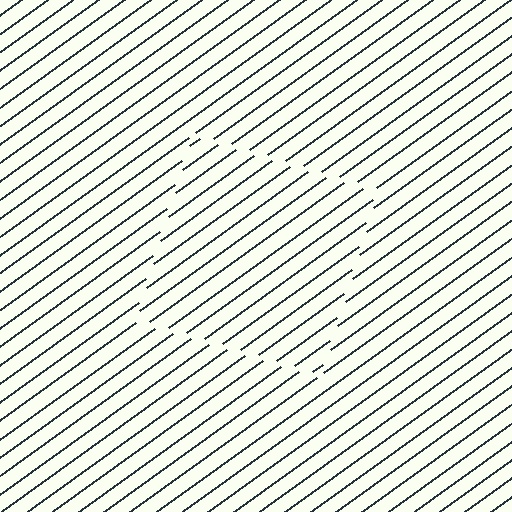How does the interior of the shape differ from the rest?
The interior of the shape contains the same grating, shifted by half a period — the contour is defined by the phase discontinuity where line-ends from the inner and outer gratings abut.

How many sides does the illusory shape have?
4 sides — the line-ends trace a square.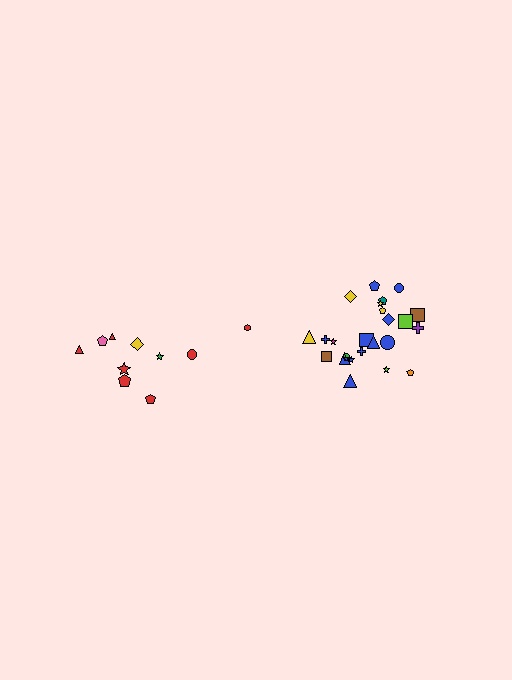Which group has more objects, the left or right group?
The right group.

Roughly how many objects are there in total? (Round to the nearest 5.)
Roughly 35 objects in total.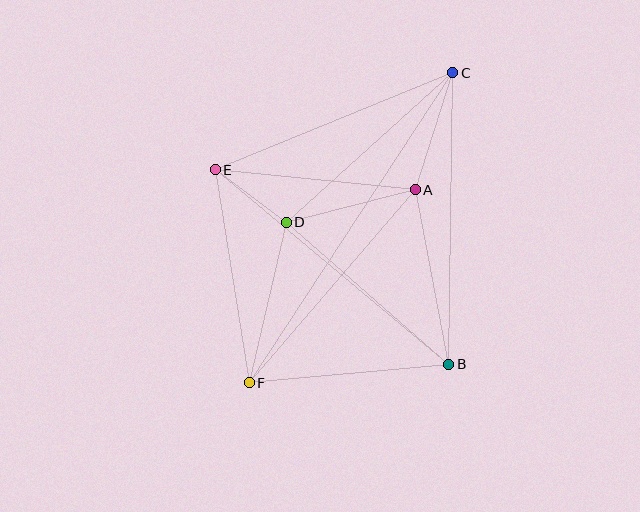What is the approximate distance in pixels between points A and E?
The distance between A and E is approximately 201 pixels.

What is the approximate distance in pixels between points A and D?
The distance between A and D is approximately 133 pixels.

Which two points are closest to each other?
Points D and E are closest to each other.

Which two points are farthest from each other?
Points C and F are farthest from each other.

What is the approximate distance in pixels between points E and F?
The distance between E and F is approximately 216 pixels.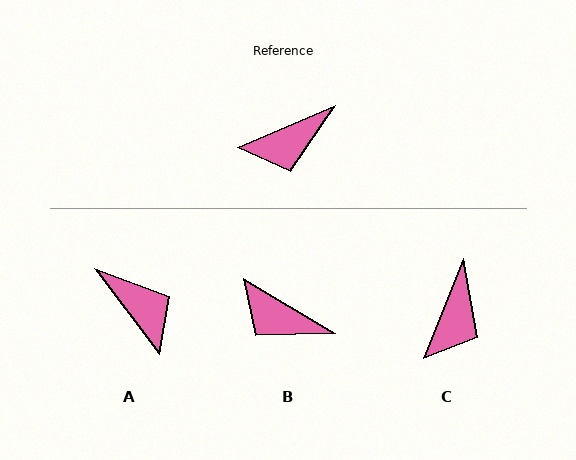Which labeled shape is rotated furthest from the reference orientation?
A, about 104 degrees away.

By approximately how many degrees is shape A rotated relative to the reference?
Approximately 104 degrees counter-clockwise.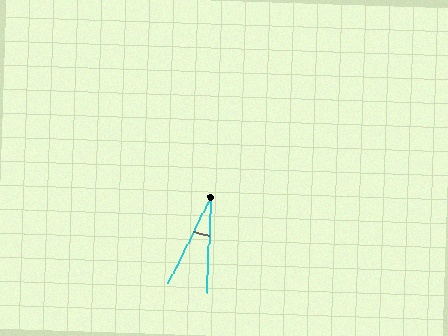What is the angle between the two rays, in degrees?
Approximately 24 degrees.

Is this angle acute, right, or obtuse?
It is acute.